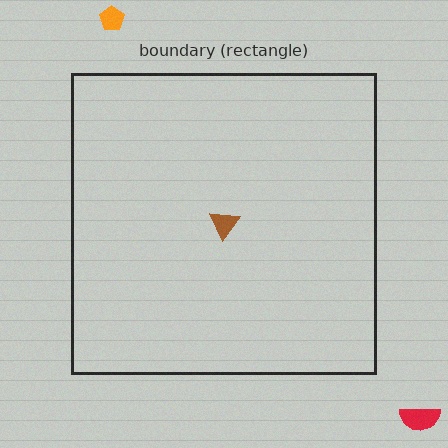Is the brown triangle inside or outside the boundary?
Inside.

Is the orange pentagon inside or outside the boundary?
Outside.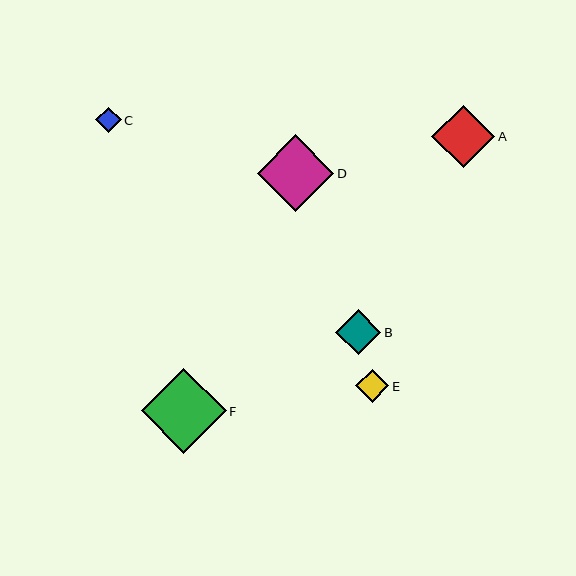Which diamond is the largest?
Diamond F is the largest with a size of approximately 85 pixels.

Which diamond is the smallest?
Diamond C is the smallest with a size of approximately 25 pixels.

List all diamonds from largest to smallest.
From largest to smallest: F, D, A, B, E, C.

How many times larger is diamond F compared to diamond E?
Diamond F is approximately 2.6 times the size of diamond E.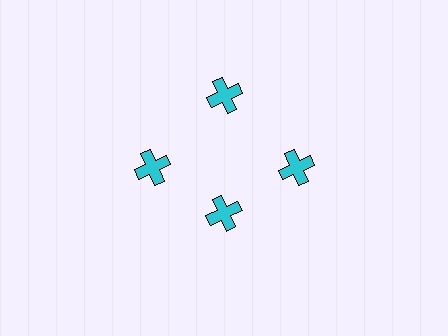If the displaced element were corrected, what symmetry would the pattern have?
It would have 4-fold rotational symmetry — the pattern would map onto itself every 90 degrees.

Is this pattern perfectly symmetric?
No. The 4 cyan crosses are arranged in a ring, but one element near the 6 o'clock position is pulled inward toward the center, breaking the 4-fold rotational symmetry.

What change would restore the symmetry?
The symmetry would be restored by moving it outward, back onto the ring so that all 4 crosses sit at equal angles and equal distance from the center.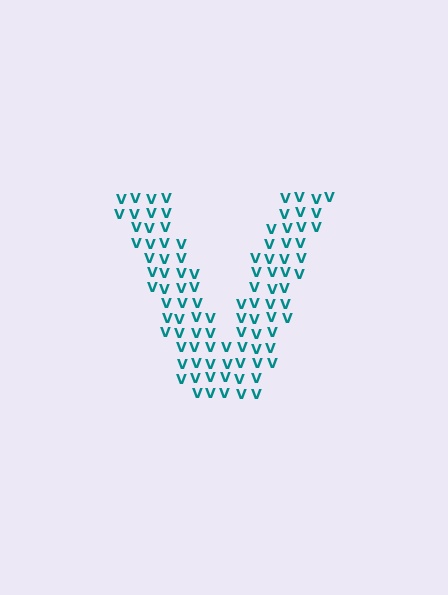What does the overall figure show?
The overall figure shows the letter V.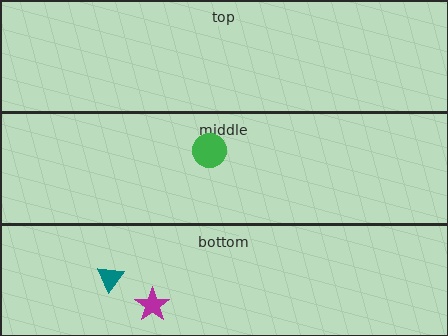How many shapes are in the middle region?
1.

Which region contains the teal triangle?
The bottom region.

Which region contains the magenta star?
The bottom region.